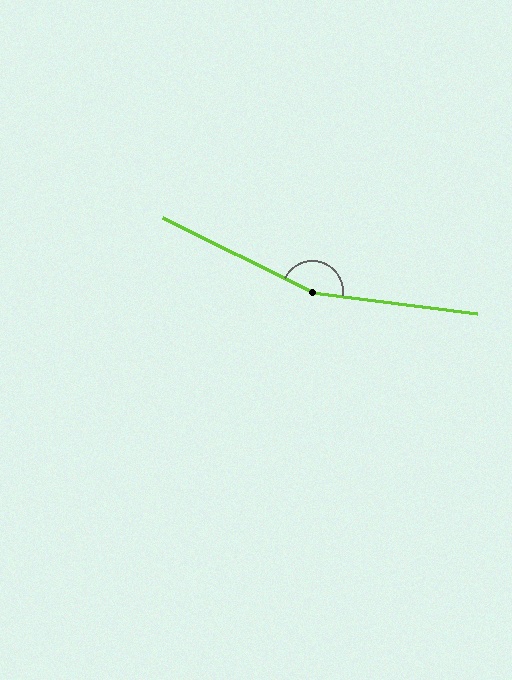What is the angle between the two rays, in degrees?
Approximately 161 degrees.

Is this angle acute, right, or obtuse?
It is obtuse.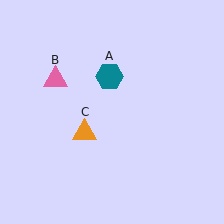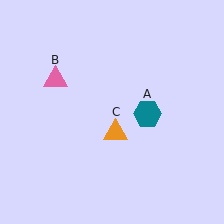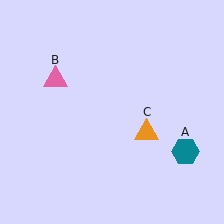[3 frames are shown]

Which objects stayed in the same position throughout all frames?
Pink triangle (object B) remained stationary.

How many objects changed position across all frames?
2 objects changed position: teal hexagon (object A), orange triangle (object C).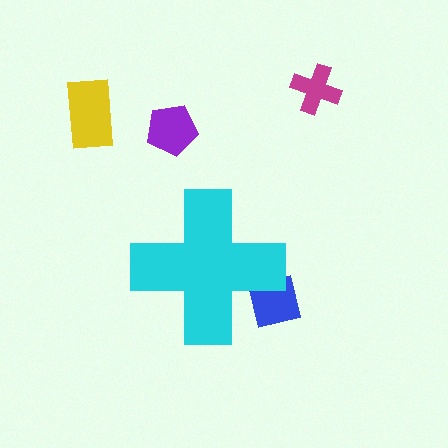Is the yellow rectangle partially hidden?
No, the yellow rectangle is fully visible.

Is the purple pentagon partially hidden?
No, the purple pentagon is fully visible.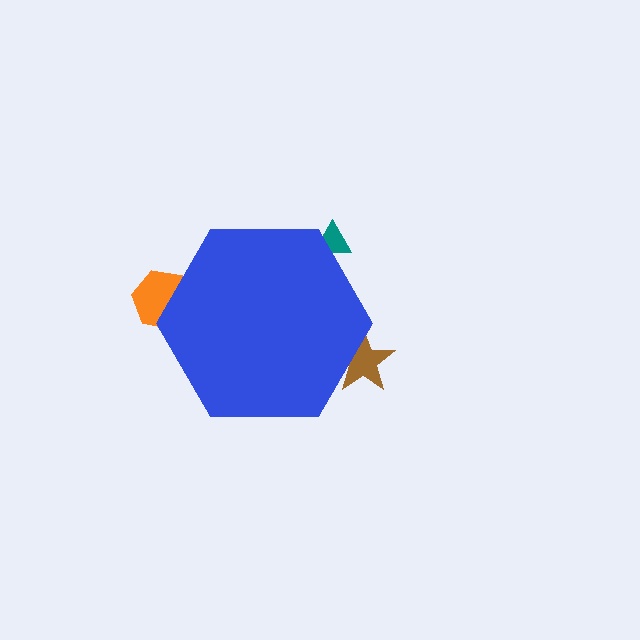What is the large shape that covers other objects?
A blue hexagon.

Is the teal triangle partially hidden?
Yes, the teal triangle is partially hidden behind the blue hexagon.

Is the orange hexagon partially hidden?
Yes, the orange hexagon is partially hidden behind the blue hexagon.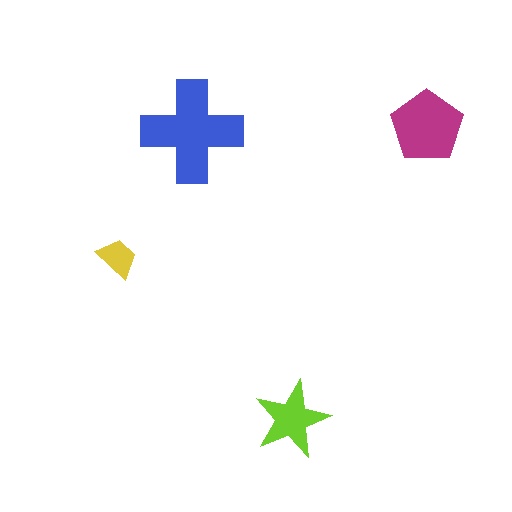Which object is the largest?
The blue cross.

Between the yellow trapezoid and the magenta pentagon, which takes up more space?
The magenta pentagon.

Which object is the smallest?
The yellow trapezoid.